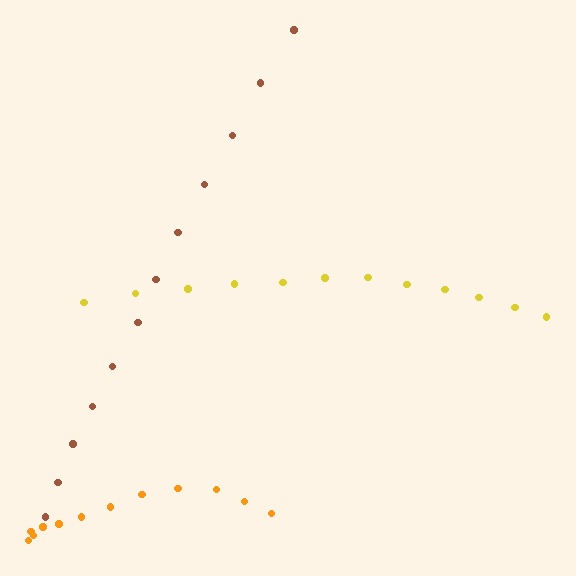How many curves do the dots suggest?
There are 3 distinct paths.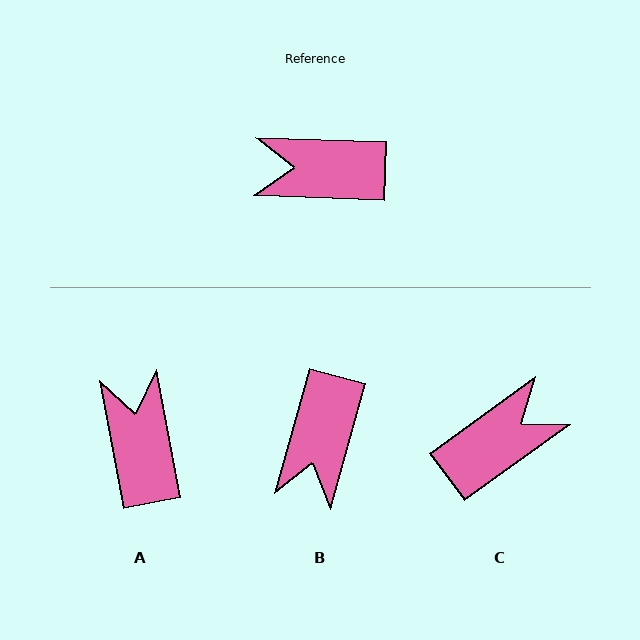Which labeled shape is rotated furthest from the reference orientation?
C, about 142 degrees away.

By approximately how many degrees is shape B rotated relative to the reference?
Approximately 76 degrees counter-clockwise.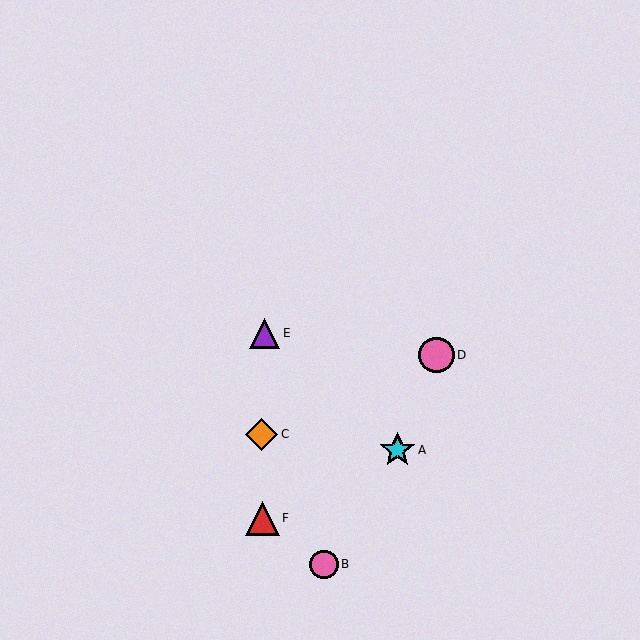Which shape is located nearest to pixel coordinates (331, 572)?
The pink circle (labeled B) at (324, 564) is nearest to that location.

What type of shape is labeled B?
Shape B is a pink circle.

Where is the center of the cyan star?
The center of the cyan star is at (397, 450).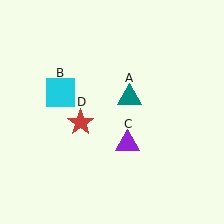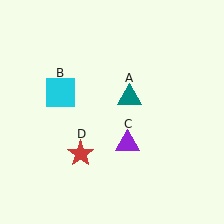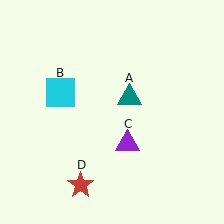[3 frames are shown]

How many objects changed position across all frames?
1 object changed position: red star (object D).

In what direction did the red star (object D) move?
The red star (object D) moved down.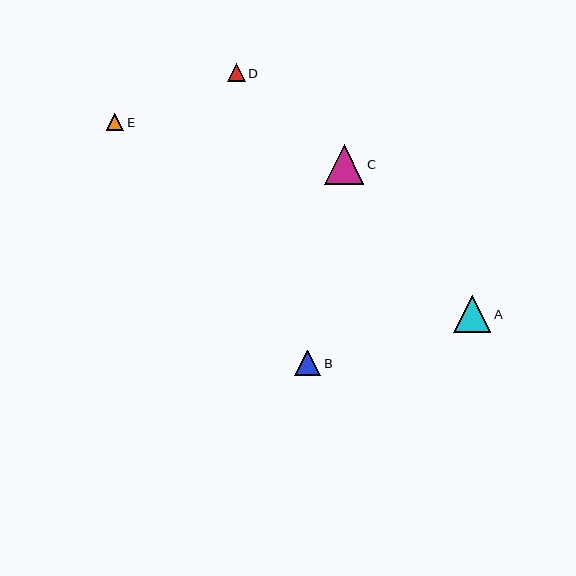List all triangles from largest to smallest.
From largest to smallest: C, A, B, D, E.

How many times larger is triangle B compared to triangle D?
Triangle B is approximately 1.4 times the size of triangle D.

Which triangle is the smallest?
Triangle E is the smallest with a size of approximately 17 pixels.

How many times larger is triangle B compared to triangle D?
Triangle B is approximately 1.4 times the size of triangle D.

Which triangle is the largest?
Triangle C is the largest with a size of approximately 40 pixels.